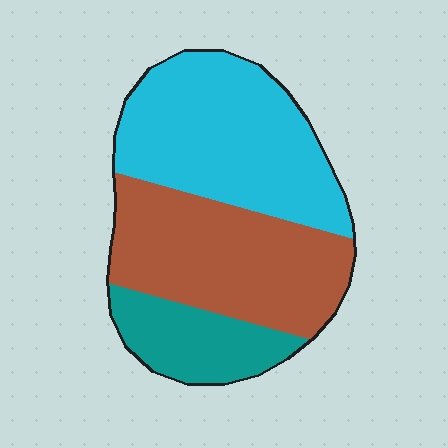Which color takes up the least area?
Teal, at roughly 20%.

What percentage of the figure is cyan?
Cyan covers around 45% of the figure.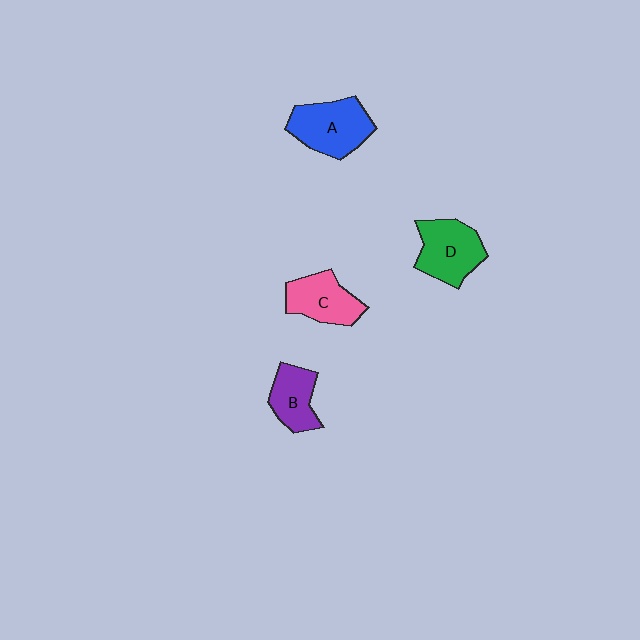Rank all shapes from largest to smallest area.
From largest to smallest: A (blue), D (green), C (pink), B (purple).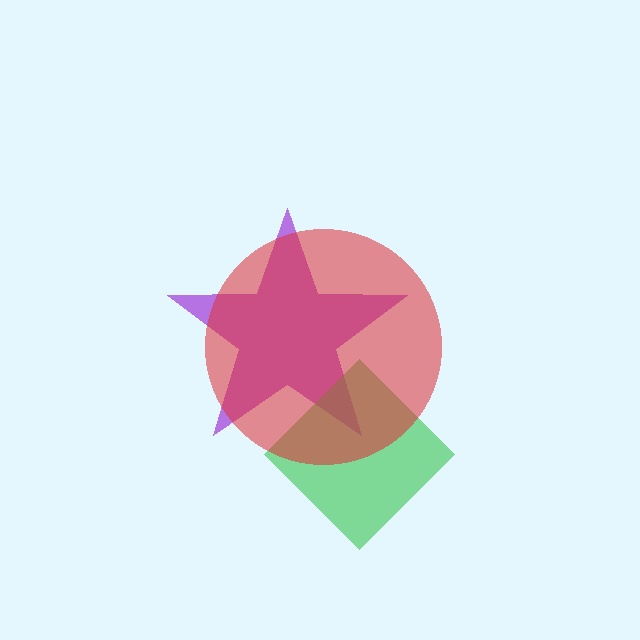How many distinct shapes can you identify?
There are 3 distinct shapes: a purple star, a green diamond, a red circle.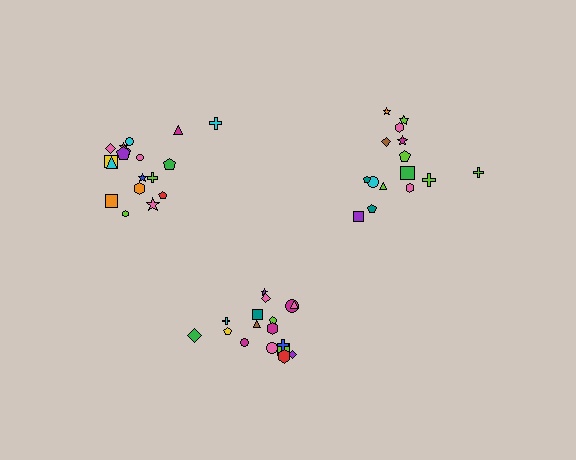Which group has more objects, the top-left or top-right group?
The top-left group.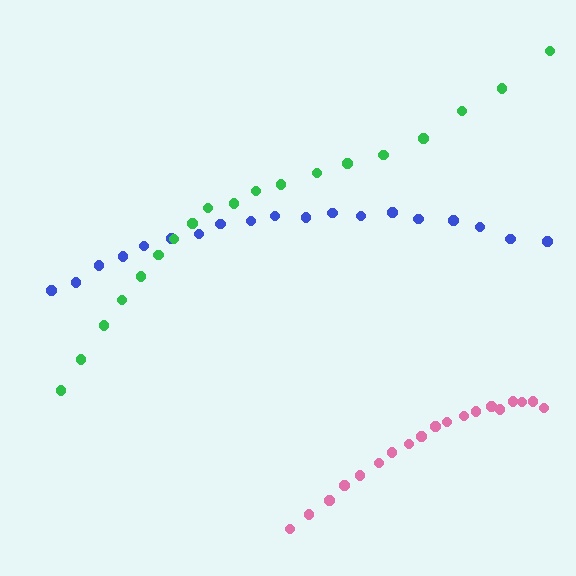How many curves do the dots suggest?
There are 3 distinct paths.